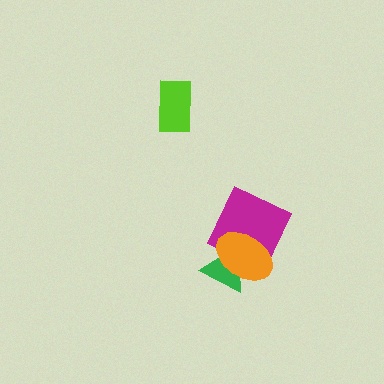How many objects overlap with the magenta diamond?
2 objects overlap with the magenta diamond.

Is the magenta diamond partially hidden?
Yes, it is partially covered by another shape.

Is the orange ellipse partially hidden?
No, no other shape covers it.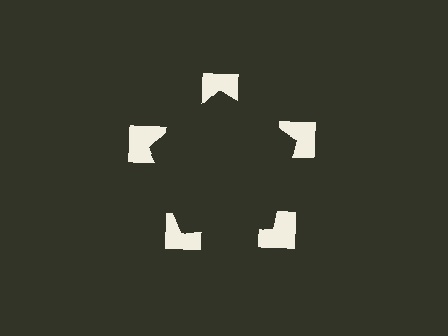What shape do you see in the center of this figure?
An illusory pentagon — its edges are inferred from the aligned wedge cuts in the notched squares, not physically drawn.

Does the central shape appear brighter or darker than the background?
It typically appears slightly darker than the background, even though no actual brightness change is drawn.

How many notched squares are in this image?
There are 5 — one at each vertex of the illusory pentagon.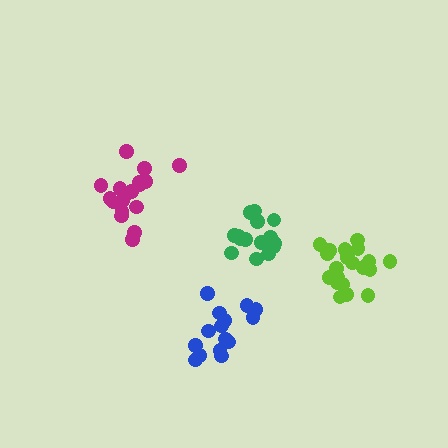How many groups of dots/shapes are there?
There are 4 groups.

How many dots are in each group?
Group 1: 15 dots, Group 2: 15 dots, Group 3: 19 dots, Group 4: 21 dots (70 total).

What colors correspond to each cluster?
The clusters are colored: blue, green, magenta, lime.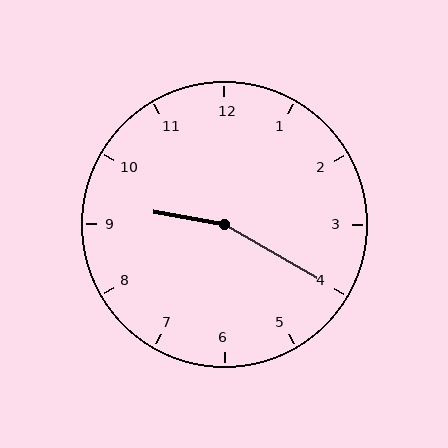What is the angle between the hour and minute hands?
Approximately 160 degrees.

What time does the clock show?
9:20.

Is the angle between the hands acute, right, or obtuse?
It is obtuse.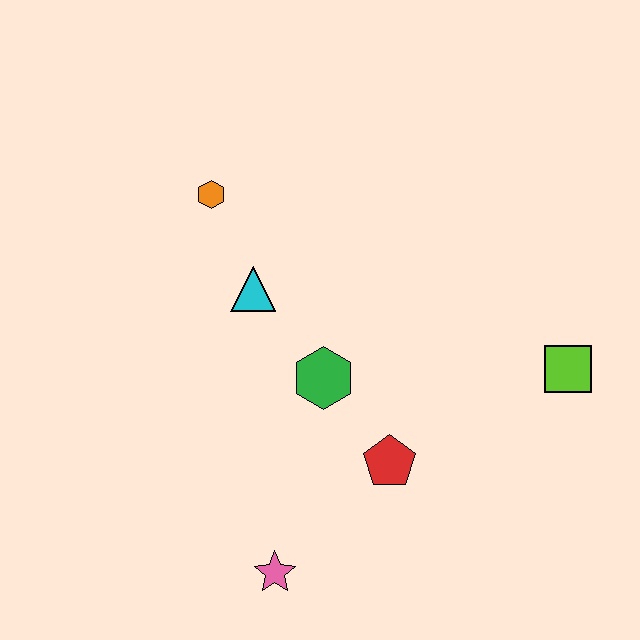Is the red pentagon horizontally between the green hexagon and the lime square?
Yes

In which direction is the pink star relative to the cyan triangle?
The pink star is below the cyan triangle.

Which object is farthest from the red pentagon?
The orange hexagon is farthest from the red pentagon.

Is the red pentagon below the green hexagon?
Yes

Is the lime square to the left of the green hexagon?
No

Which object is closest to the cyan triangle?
The orange hexagon is closest to the cyan triangle.